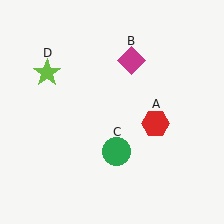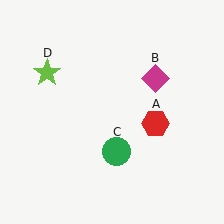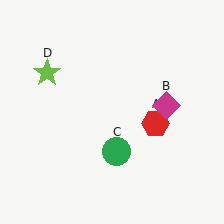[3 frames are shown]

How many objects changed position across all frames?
1 object changed position: magenta diamond (object B).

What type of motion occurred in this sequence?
The magenta diamond (object B) rotated clockwise around the center of the scene.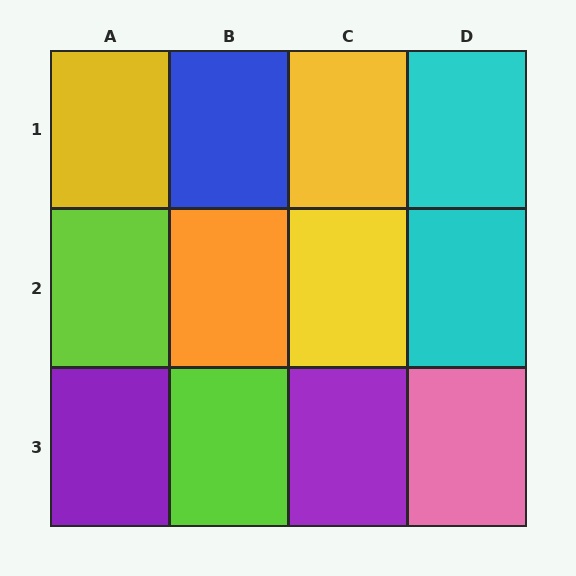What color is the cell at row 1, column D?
Cyan.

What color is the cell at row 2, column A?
Lime.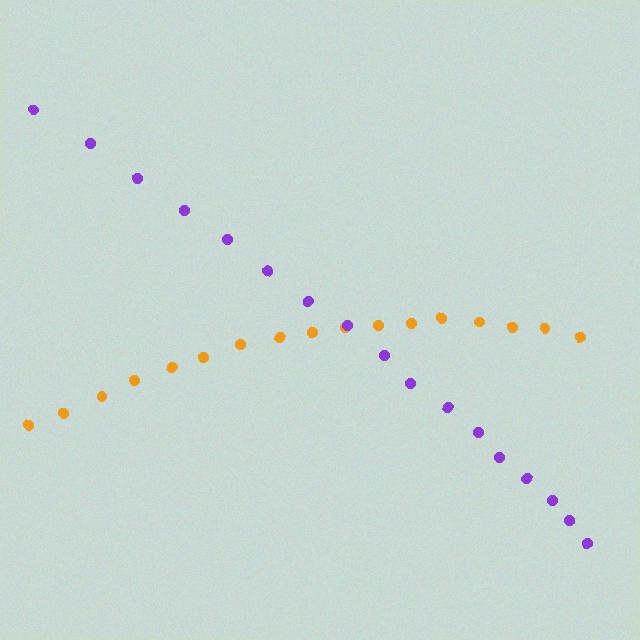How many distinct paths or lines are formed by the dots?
There are 2 distinct paths.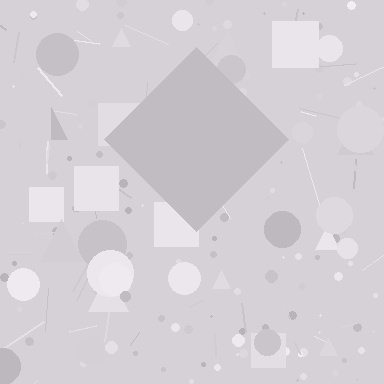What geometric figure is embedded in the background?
A diamond is embedded in the background.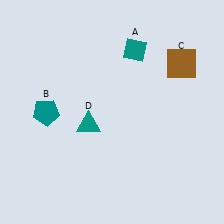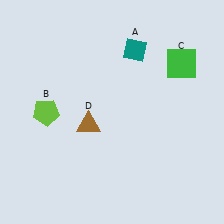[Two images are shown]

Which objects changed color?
B changed from teal to lime. C changed from brown to green. D changed from teal to brown.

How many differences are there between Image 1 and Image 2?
There are 3 differences between the two images.